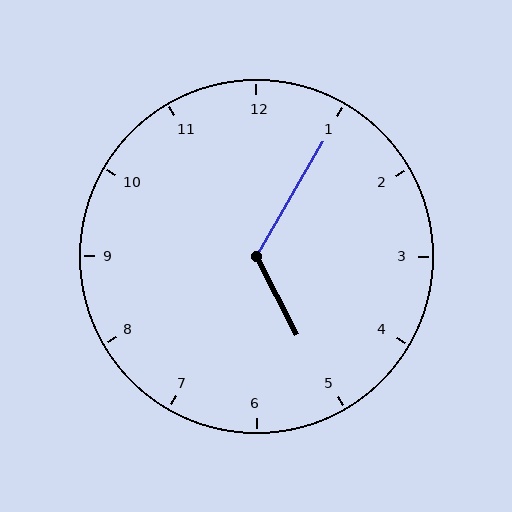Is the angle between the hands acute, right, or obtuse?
It is obtuse.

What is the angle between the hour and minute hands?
Approximately 122 degrees.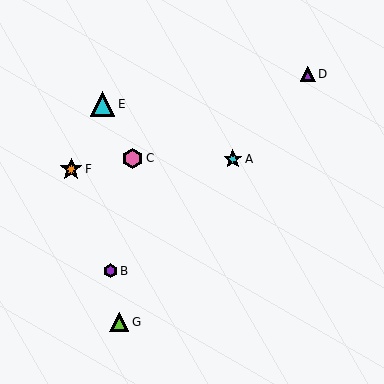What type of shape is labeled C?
Shape C is a pink hexagon.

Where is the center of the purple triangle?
The center of the purple triangle is at (308, 74).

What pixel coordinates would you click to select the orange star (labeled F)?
Click at (71, 169) to select the orange star F.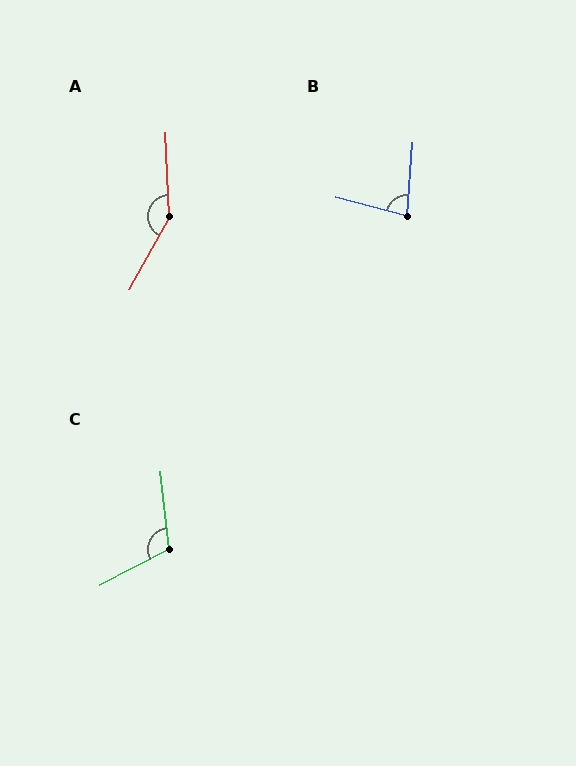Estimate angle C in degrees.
Approximately 111 degrees.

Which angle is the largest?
A, at approximately 149 degrees.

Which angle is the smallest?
B, at approximately 79 degrees.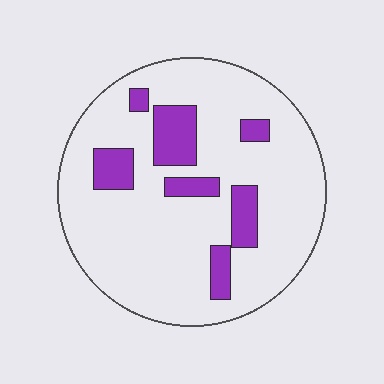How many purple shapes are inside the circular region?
7.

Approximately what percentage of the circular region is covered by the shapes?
Approximately 15%.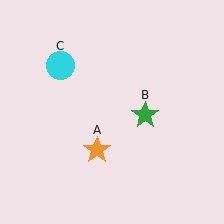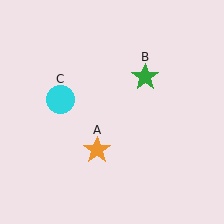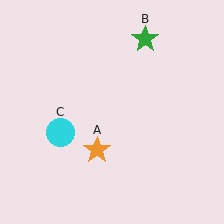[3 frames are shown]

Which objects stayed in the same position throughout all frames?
Orange star (object A) remained stationary.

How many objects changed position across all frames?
2 objects changed position: green star (object B), cyan circle (object C).